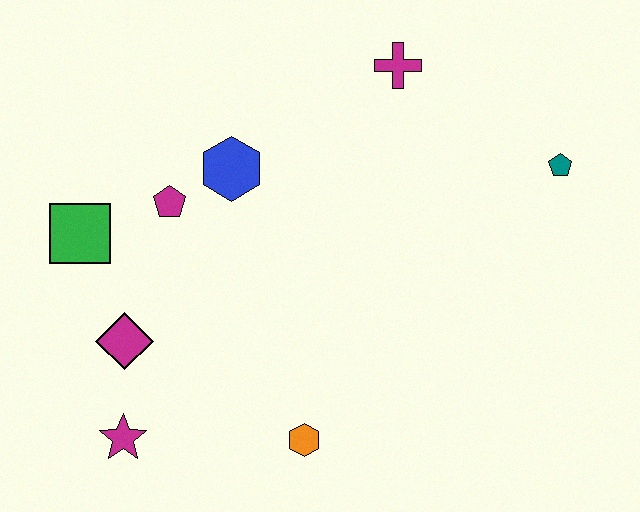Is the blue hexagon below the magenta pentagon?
No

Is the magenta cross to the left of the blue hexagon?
No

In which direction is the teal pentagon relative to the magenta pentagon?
The teal pentagon is to the right of the magenta pentagon.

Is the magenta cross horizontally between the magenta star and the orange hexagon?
No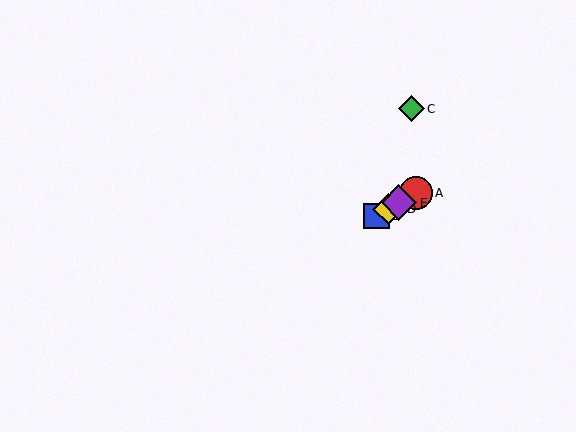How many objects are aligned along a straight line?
4 objects (A, B, D, E) are aligned along a straight line.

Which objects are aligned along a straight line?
Objects A, B, D, E are aligned along a straight line.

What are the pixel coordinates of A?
Object A is at (416, 193).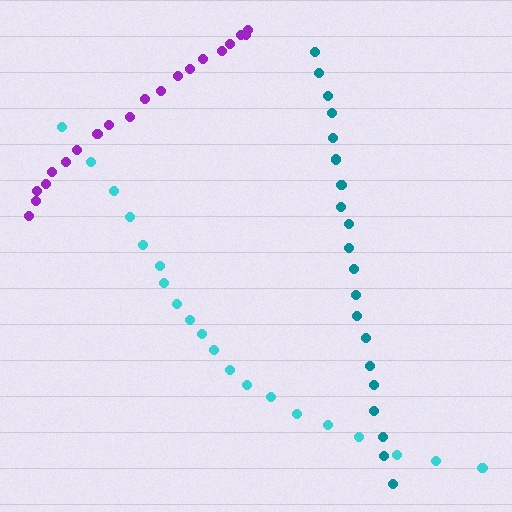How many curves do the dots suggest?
There are 3 distinct paths.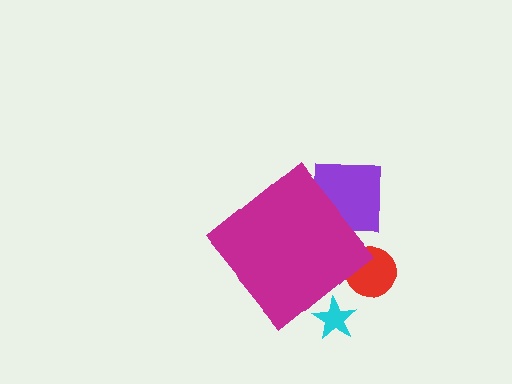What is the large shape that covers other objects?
A magenta diamond.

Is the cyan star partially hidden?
Yes, the cyan star is partially hidden behind the magenta diamond.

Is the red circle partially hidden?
Yes, the red circle is partially hidden behind the magenta diamond.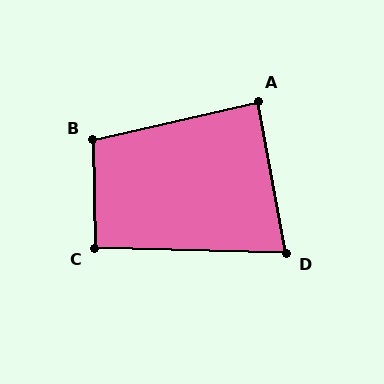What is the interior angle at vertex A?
Approximately 87 degrees (approximately right).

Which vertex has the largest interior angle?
B, at approximately 102 degrees.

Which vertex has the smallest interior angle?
D, at approximately 78 degrees.